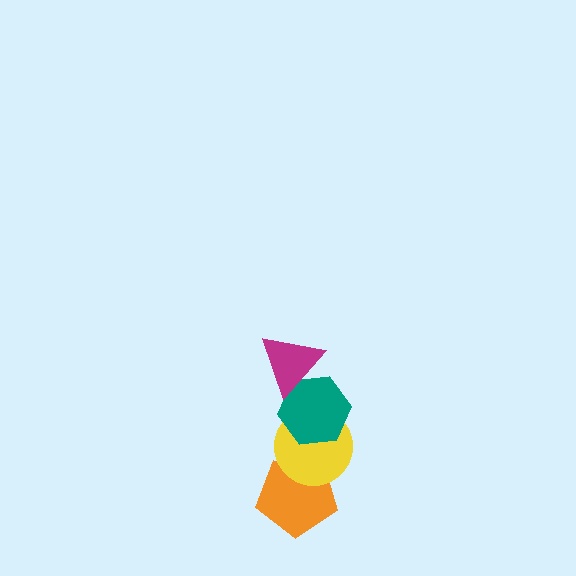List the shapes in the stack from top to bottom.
From top to bottom: the magenta triangle, the teal hexagon, the yellow circle, the orange pentagon.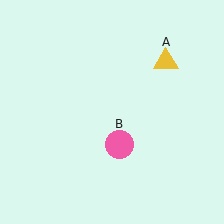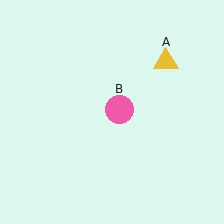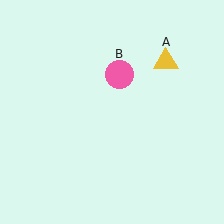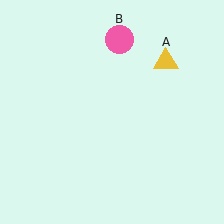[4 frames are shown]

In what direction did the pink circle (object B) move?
The pink circle (object B) moved up.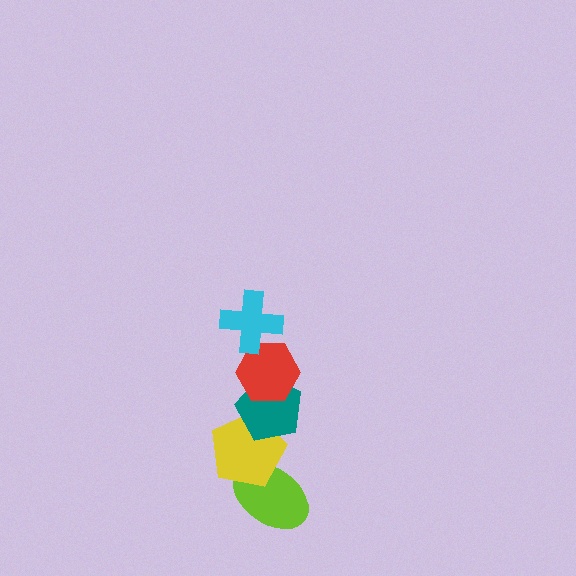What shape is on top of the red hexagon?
The cyan cross is on top of the red hexagon.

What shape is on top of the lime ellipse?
The yellow pentagon is on top of the lime ellipse.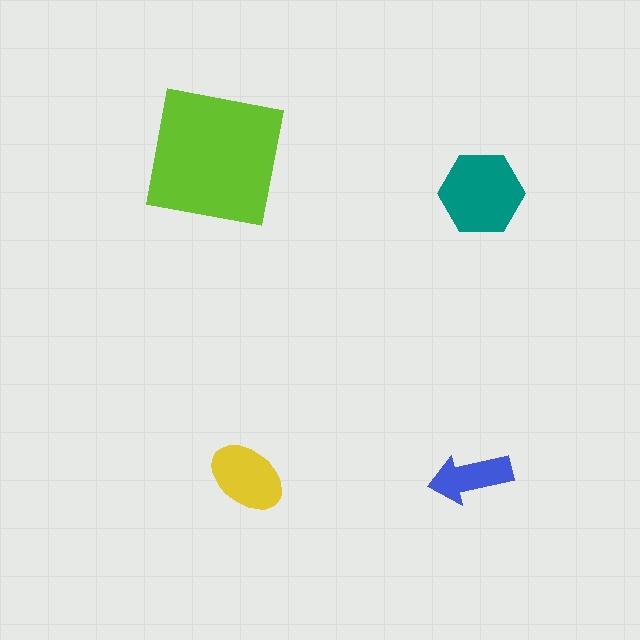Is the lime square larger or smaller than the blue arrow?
Larger.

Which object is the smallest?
The blue arrow.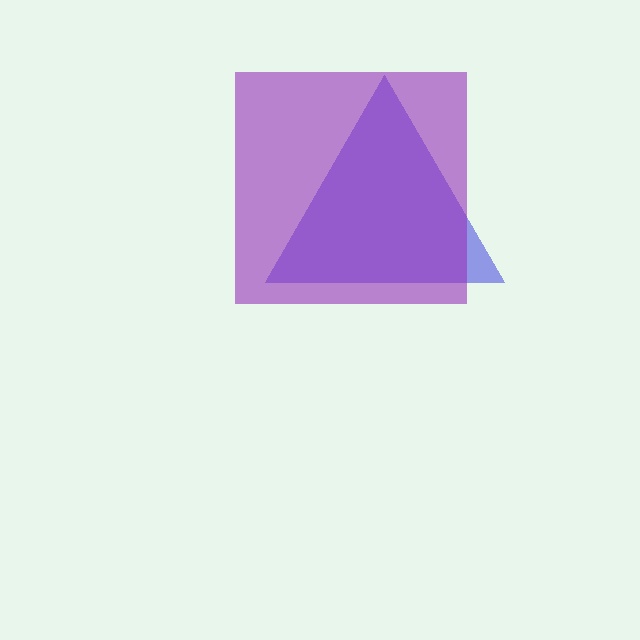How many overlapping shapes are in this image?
There are 2 overlapping shapes in the image.